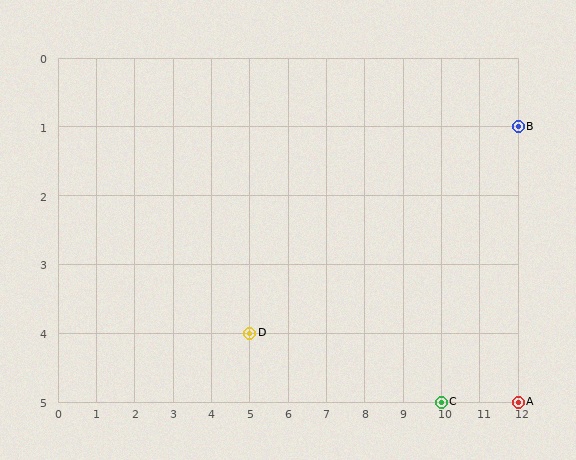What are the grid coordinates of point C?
Point C is at grid coordinates (10, 5).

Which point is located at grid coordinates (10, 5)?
Point C is at (10, 5).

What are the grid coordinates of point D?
Point D is at grid coordinates (5, 4).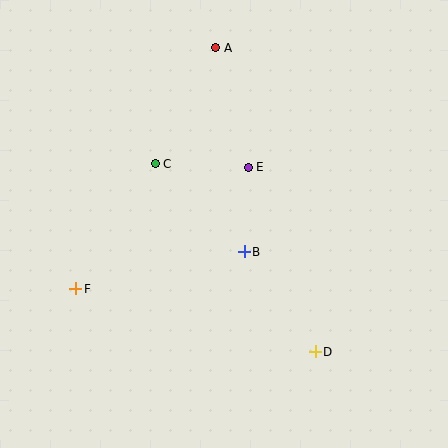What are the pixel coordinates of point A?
Point A is at (216, 48).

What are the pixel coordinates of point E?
Point E is at (248, 167).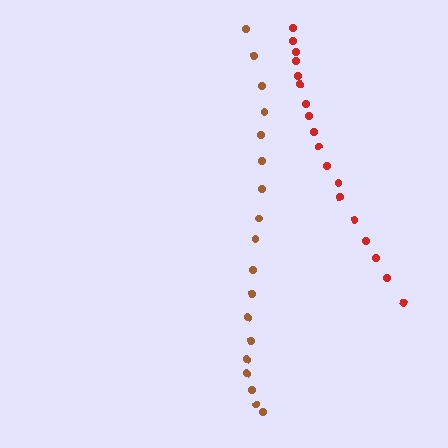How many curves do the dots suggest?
There are 2 distinct paths.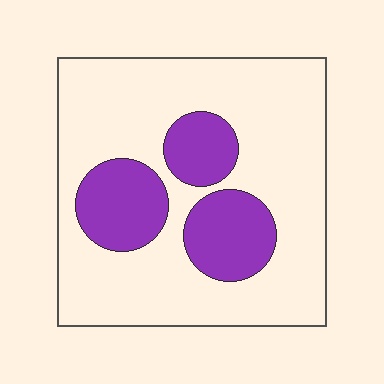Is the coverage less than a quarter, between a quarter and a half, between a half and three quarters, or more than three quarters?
Between a quarter and a half.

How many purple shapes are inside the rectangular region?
3.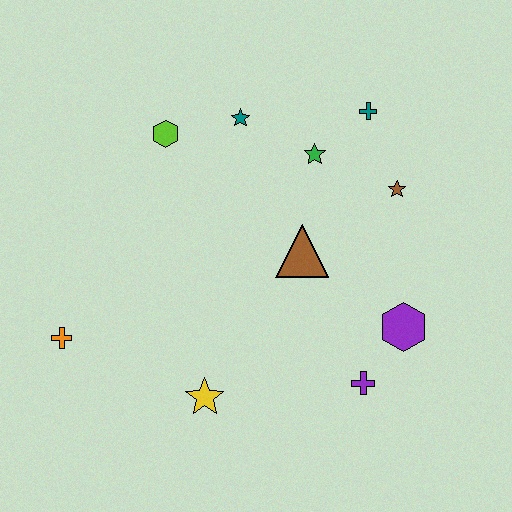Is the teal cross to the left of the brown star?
Yes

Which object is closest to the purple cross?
The purple hexagon is closest to the purple cross.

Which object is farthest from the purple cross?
The lime hexagon is farthest from the purple cross.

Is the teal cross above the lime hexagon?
Yes